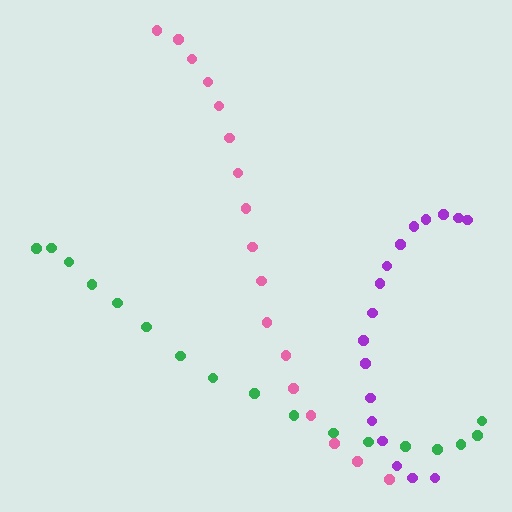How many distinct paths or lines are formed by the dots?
There are 3 distinct paths.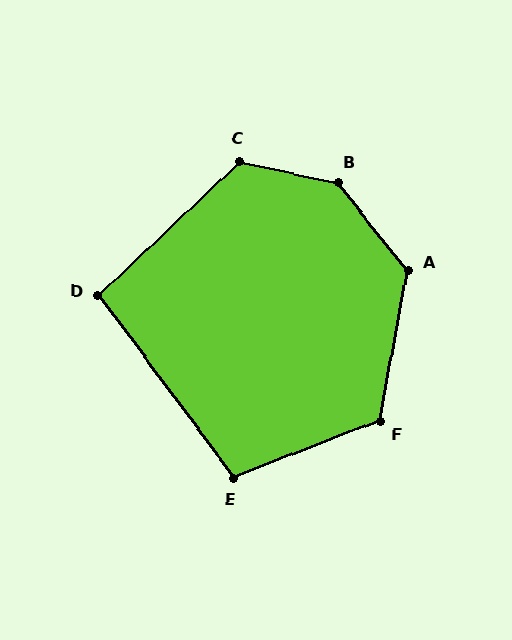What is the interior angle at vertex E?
Approximately 105 degrees (obtuse).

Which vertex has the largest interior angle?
B, at approximately 141 degrees.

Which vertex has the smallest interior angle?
D, at approximately 97 degrees.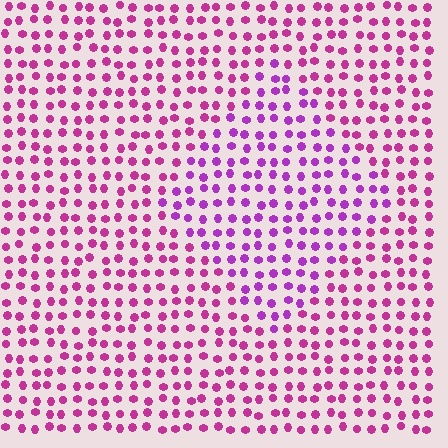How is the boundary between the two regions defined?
The boundary is defined purely by a slight shift in hue (about 27 degrees). Spacing, size, and orientation are identical on both sides.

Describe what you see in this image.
The image is filled with small magenta elements in a uniform arrangement. A diamond-shaped region is visible where the elements are tinted to a slightly different hue, forming a subtle color boundary.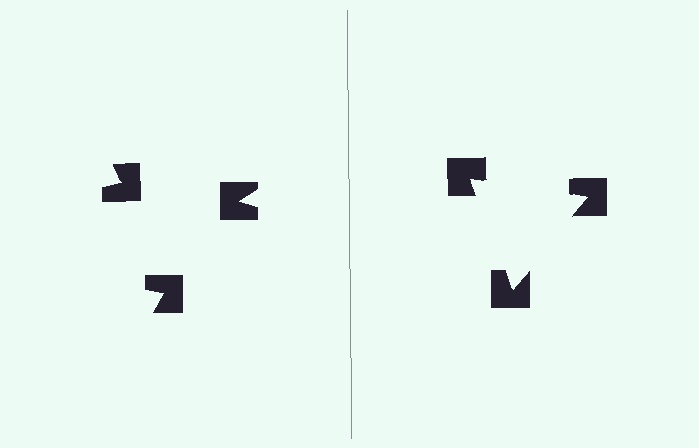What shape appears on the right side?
An illusory triangle.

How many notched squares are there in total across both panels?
6 — 3 on each side.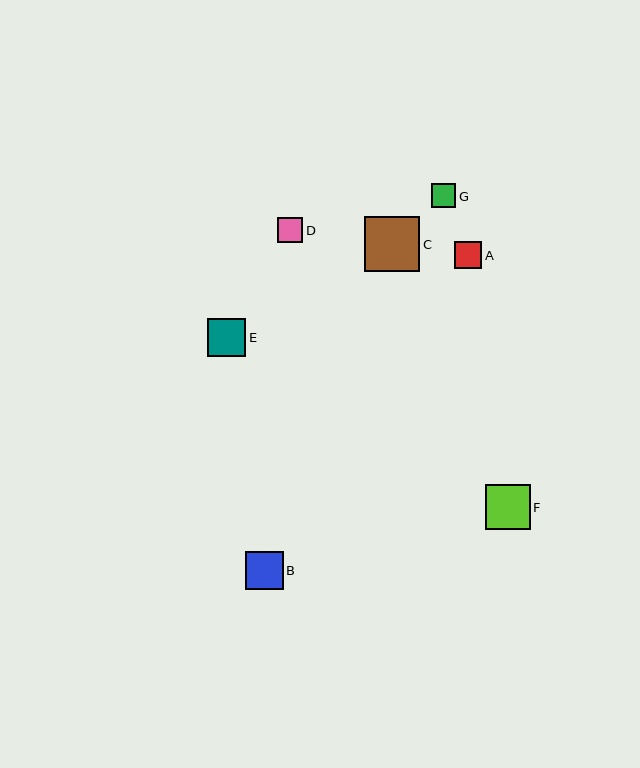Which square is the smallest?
Square G is the smallest with a size of approximately 25 pixels.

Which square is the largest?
Square C is the largest with a size of approximately 55 pixels.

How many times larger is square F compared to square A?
Square F is approximately 1.6 times the size of square A.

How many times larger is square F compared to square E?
Square F is approximately 1.2 times the size of square E.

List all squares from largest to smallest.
From largest to smallest: C, F, E, B, A, D, G.